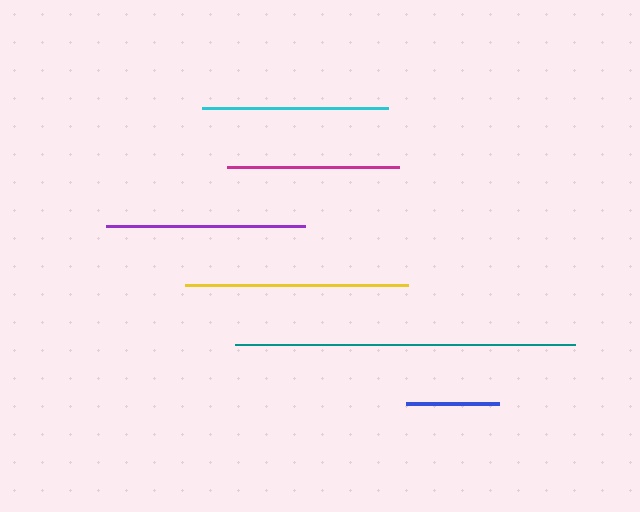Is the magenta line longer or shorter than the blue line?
The magenta line is longer than the blue line.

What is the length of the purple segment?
The purple segment is approximately 199 pixels long.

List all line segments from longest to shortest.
From longest to shortest: teal, yellow, purple, cyan, magenta, blue.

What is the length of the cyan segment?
The cyan segment is approximately 186 pixels long.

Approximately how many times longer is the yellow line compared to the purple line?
The yellow line is approximately 1.1 times the length of the purple line.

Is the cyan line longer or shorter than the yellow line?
The yellow line is longer than the cyan line.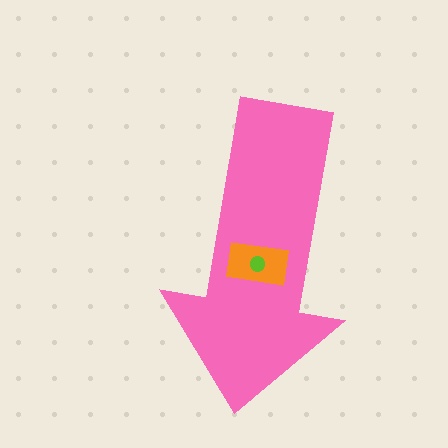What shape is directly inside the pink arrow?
The orange rectangle.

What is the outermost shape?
The pink arrow.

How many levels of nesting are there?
3.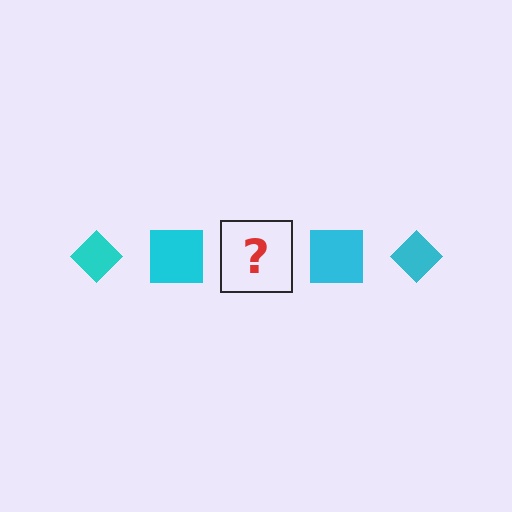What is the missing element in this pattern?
The missing element is a cyan diamond.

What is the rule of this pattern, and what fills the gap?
The rule is that the pattern cycles through diamond, square shapes in cyan. The gap should be filled with a cyan diamond.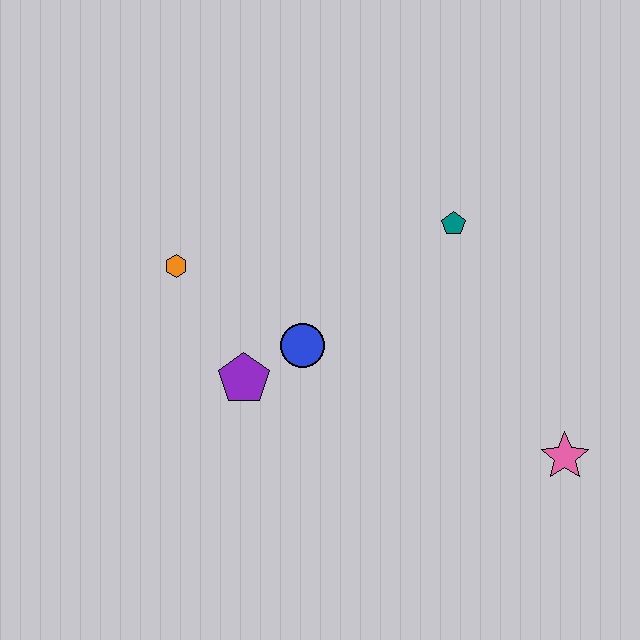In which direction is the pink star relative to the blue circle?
The pink star is to the right of the blue circle.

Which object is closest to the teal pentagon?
The blue circle is closest to the teal pentagon.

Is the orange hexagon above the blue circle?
Yes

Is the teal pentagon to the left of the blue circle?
No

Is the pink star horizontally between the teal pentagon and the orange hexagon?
No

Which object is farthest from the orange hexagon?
The pink star is farthest from the orange hexagon.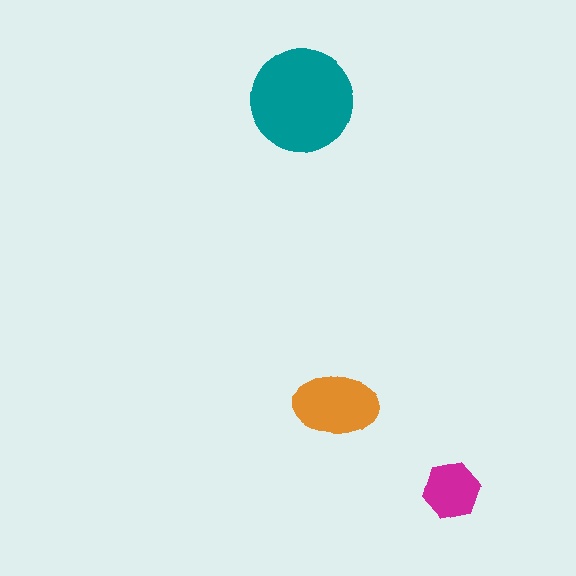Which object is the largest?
The teal circle.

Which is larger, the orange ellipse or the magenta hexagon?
The orange ellipse.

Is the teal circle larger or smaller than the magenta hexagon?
Larger.